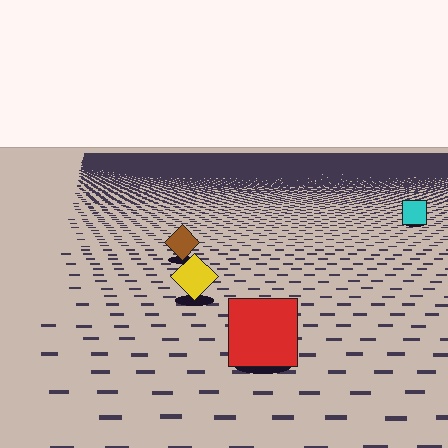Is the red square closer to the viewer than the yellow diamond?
Yes. The red square is closer — you can tell from the texture gradient: the ground texture is coarser near it.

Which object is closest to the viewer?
The red square is closest. The texture marks near it are larger and more spread out.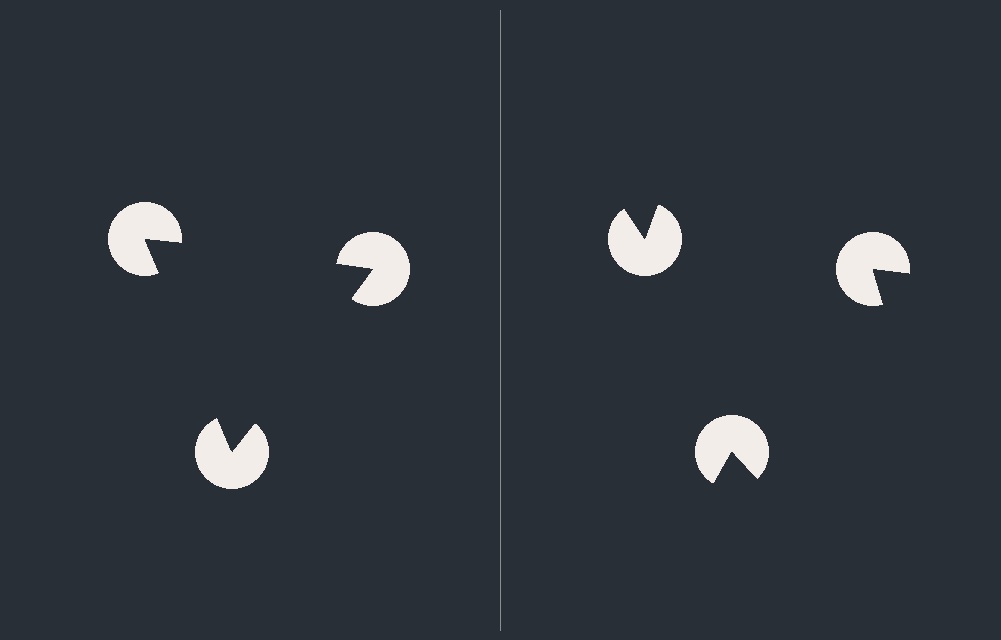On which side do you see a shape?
An illusory triangle appears on the left side. On the right side the wedge cuts are rotated, so no coherent shape forms.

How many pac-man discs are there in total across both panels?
6 — 3 on each side.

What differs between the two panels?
The pac-man discs are positioned identically on both sides; only the wedge orientations differ. On the left they align to a triangle; on the right they are misaligned.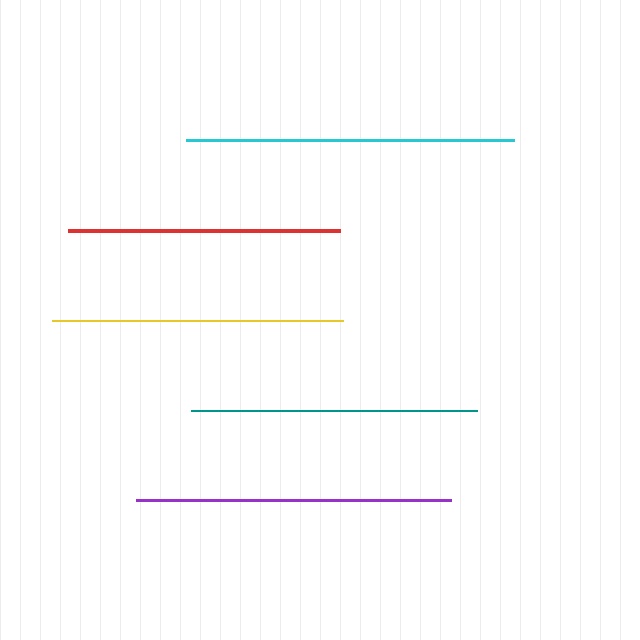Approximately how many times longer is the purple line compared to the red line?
The purple line is approximately 1.2 times the length of the red line.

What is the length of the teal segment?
The teal segment is approximately 285 pixels long.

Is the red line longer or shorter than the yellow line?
The yellow line is longer than the red line.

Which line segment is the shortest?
The red line is the shortest at approximately 272 pixels.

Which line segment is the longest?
The cyan line is the longest at approximately 328 pixels.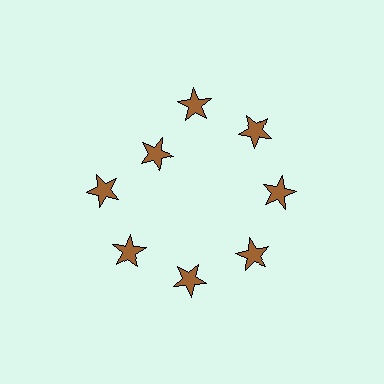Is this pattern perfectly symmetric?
No. The 8 brown stars are arranged in a ring, but one element near the 10 o'clock position is pulled inward toward the center, breaking the 8-fold rotational symmetry.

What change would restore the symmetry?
The symmetry would be restored by moving it outward, back onto the ring so that all 8 stars sit at equal angles and equal distance from the center.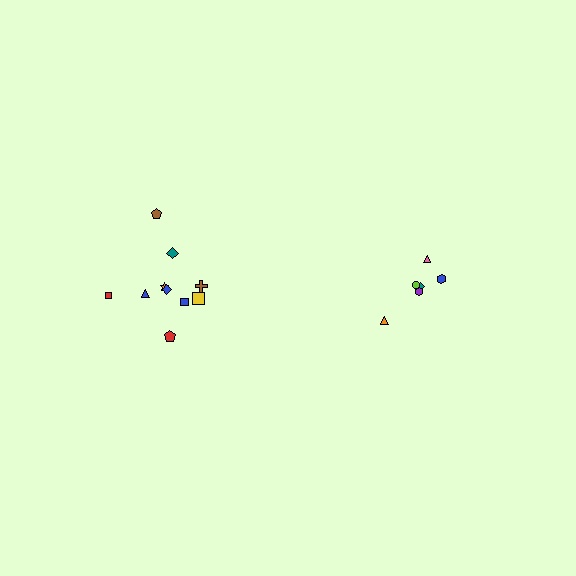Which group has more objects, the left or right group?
The left group.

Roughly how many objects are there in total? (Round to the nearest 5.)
Roughly 15 objects in total.